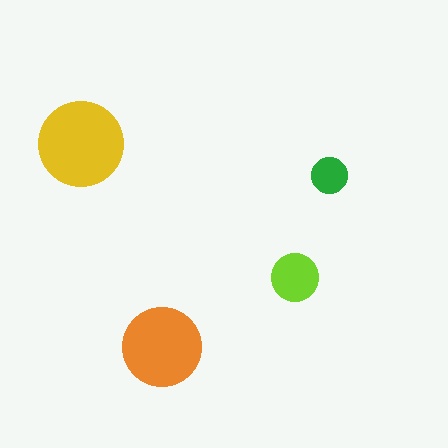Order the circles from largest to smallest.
the yellow one, the orange one, the lime one, the green one.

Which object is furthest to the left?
The yellow circle is leftmost.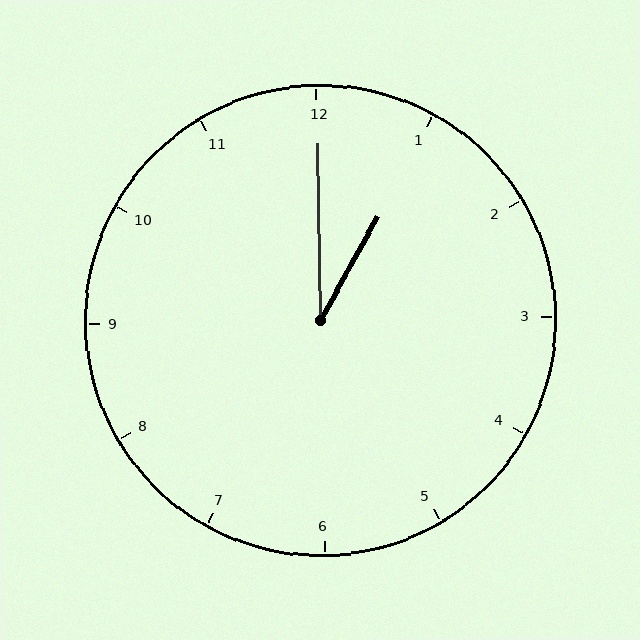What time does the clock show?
1:00.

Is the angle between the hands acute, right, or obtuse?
It is acute.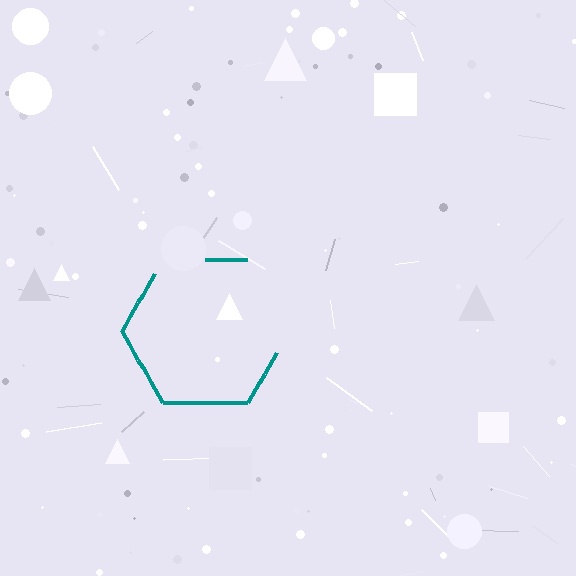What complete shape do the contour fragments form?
The contour fragments form a hexagon.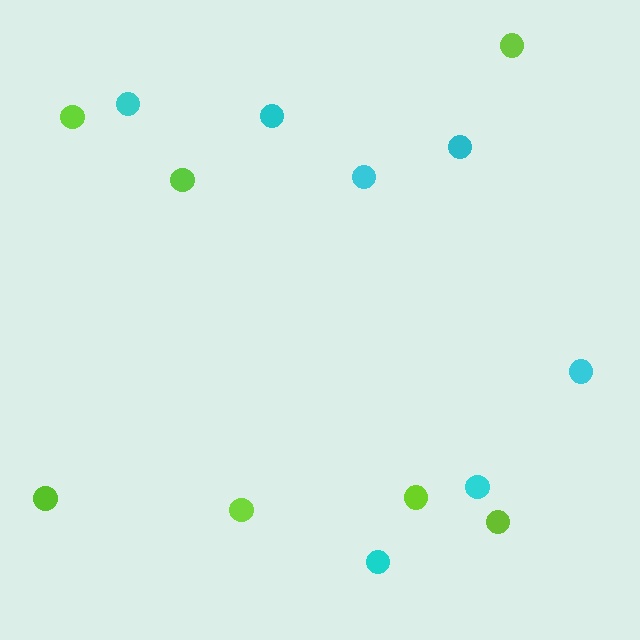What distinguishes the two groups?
There are 2 groups: one group of lime circles (7) and one group of cyan circles (7).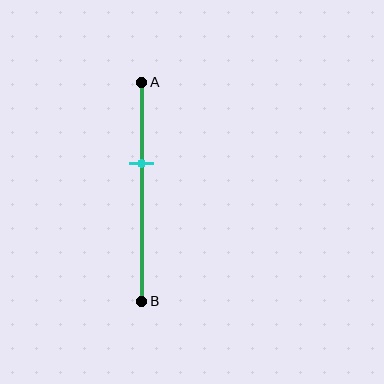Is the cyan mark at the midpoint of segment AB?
No, the mark is at about 35% from A, not at the 50% midpoint.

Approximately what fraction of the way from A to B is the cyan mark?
The cyan mark is approximately 35% of the way from A to B.